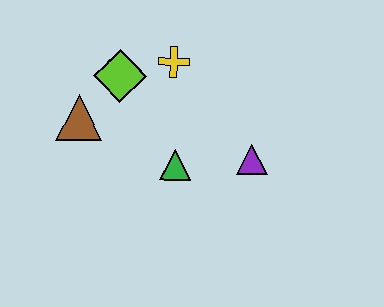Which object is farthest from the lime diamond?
The purple triangle is farthest from the lime diamond.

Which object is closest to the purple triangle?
The green triangle is closest to the purple triangle.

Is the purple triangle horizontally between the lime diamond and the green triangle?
No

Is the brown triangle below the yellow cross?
Yes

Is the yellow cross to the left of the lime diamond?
No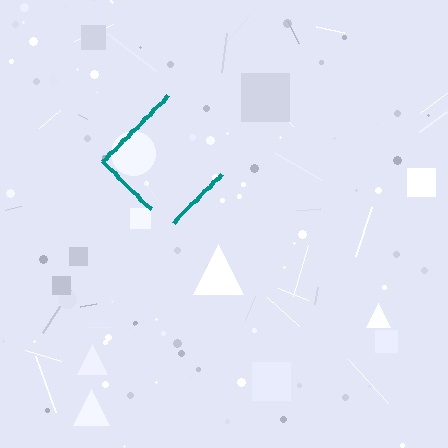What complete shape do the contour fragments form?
The contour fragments form a diamond.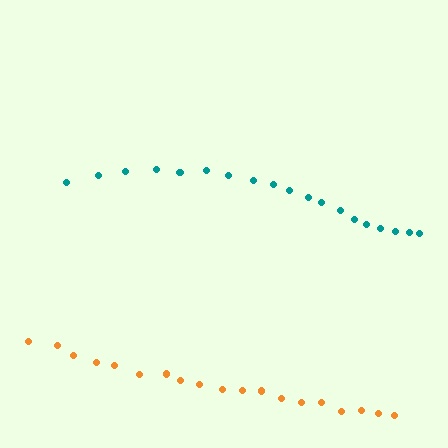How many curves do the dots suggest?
There are 2 distinct paths.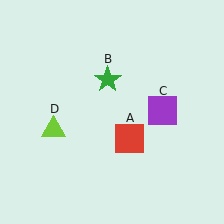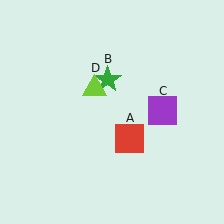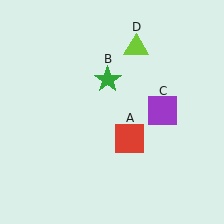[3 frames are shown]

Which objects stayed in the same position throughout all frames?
Red square (object A) and green star (object B) and purple square (object C) remained stationary.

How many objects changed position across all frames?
1 object changed position: lime triangle (object D).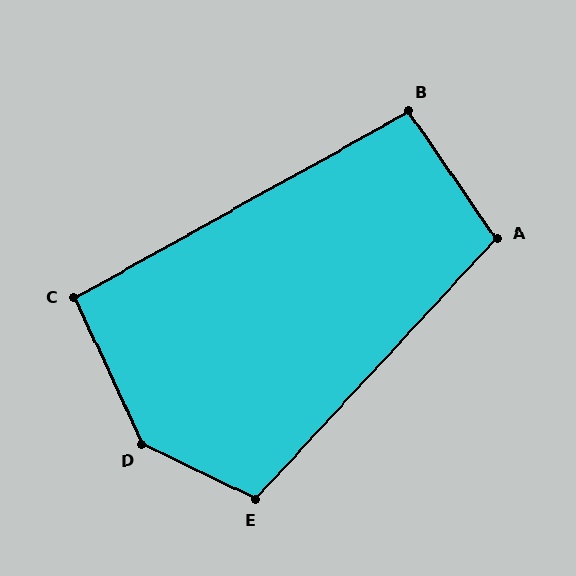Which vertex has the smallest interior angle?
C, at approximately 94 degrees.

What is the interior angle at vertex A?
Approximately 103 degrees (obtuse).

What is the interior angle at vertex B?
Approximately 95 degrees (obtuse).